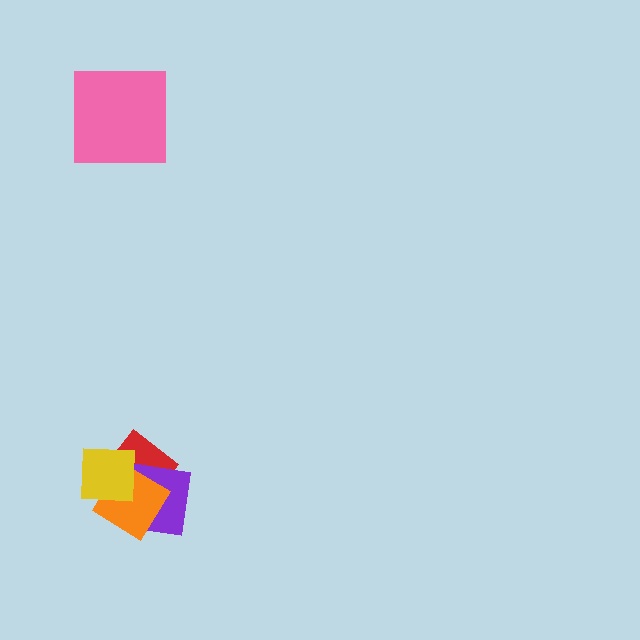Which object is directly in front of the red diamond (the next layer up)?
The purple square is directly in front of the red diamond.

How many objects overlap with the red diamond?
3 objects overlap with the red diamond.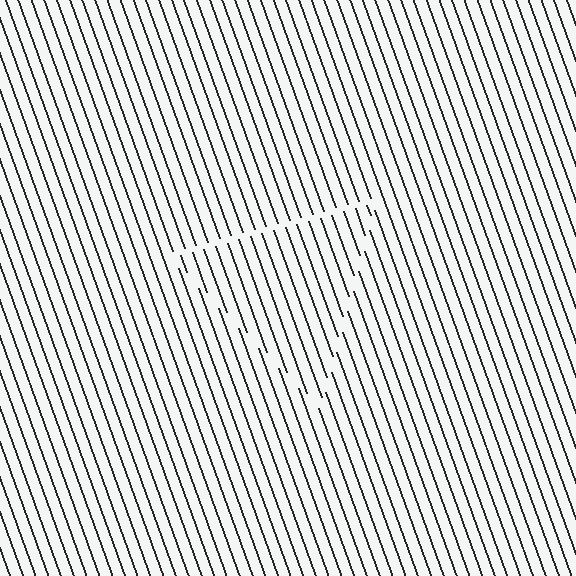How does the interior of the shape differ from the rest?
The interior of the shape contains the same grating, shifted by half a period — the contour is defined by the phase discontinuity where line-ends from the inner and outer gratings abut.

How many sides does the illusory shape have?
3 sides — the line-ends trace a triangle.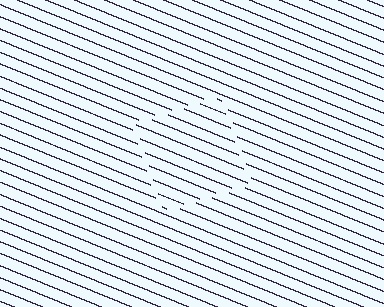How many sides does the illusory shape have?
4 sides — the line-ends trace a square.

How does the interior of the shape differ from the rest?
The interior of the shape contains the same grating, shifted by half a period — the contour is defined by the phase discontinuity where line-ends from the inner and outer gratings abut.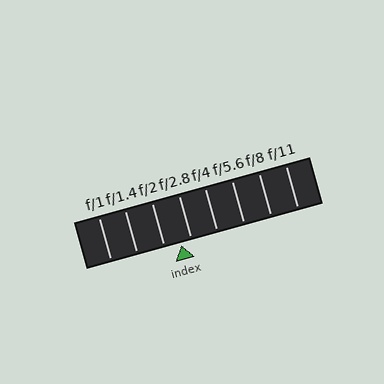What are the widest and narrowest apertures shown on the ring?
The widest aperture shown is f/1 and the narrowest is f/11.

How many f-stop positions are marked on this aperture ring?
There are 8 f-stop positions marked.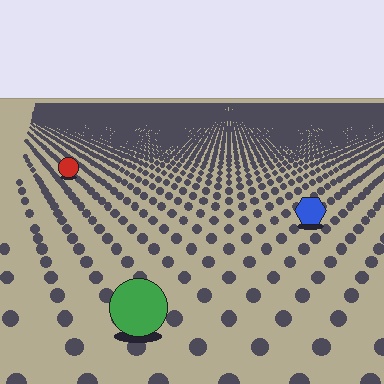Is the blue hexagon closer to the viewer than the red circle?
Yes. The blue hexagon is closer — you can tell from the texture gradient: the ground texture is coarser near it.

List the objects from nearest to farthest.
From nearest to farthest: the green circle, the blue hexagon, the red circle.